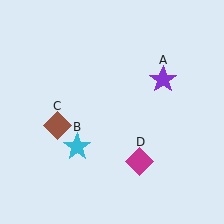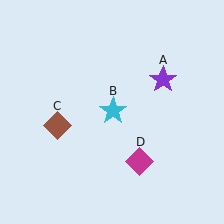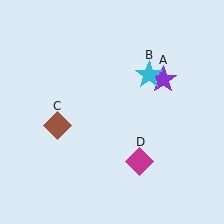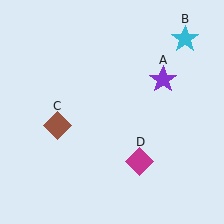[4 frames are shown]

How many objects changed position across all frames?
1 object changed position: cyan star (object B).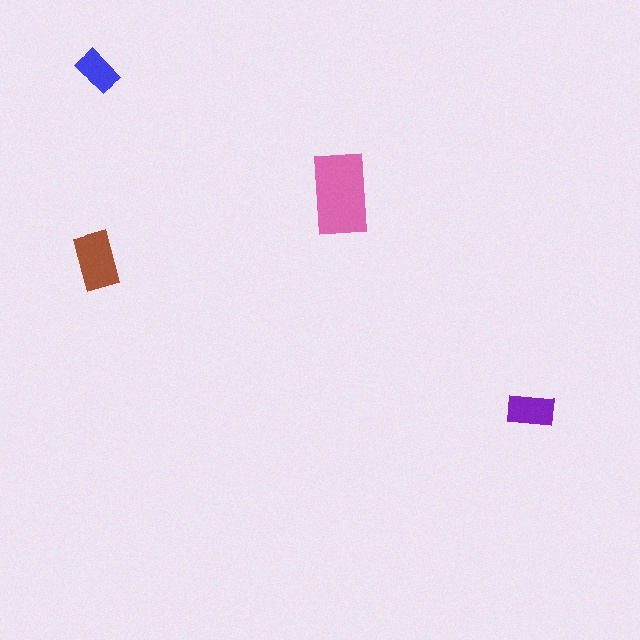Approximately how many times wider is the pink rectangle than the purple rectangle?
About 1.5 times wider.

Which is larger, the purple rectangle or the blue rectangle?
The purple one.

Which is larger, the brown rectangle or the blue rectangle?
The brown one.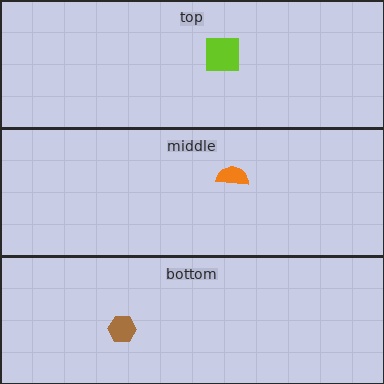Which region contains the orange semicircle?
The middle region.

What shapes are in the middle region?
The orange semicircle.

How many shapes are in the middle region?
1.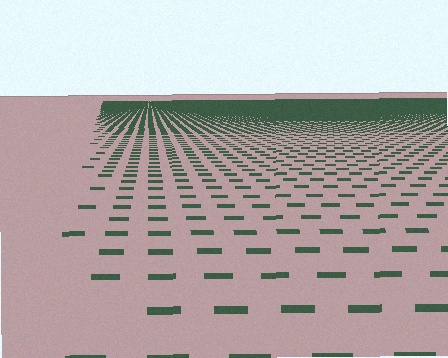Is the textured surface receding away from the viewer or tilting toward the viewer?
The surface is receding away from the viewer. Texture elements get smaller and denser toward the top.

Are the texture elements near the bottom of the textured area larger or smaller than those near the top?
Larger. Near the bottom, elements are closer to the viewer and appear at a bigger on-screen size.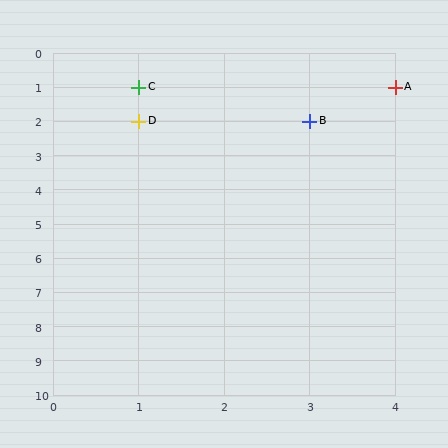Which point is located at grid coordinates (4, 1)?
Point A is at (4, 1).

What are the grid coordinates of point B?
Point B is at grid coordinates (3, 2).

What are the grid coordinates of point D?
Point D is at grid coordinates (1, 2).